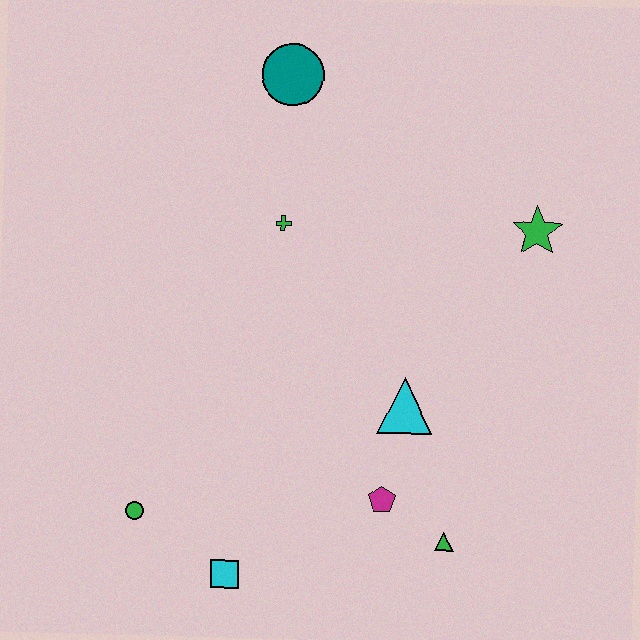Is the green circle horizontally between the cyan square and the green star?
No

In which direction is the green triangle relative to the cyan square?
The green triangle is to the right of the cyan square.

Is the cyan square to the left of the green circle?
No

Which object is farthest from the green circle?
The green star is farthest from the green circle.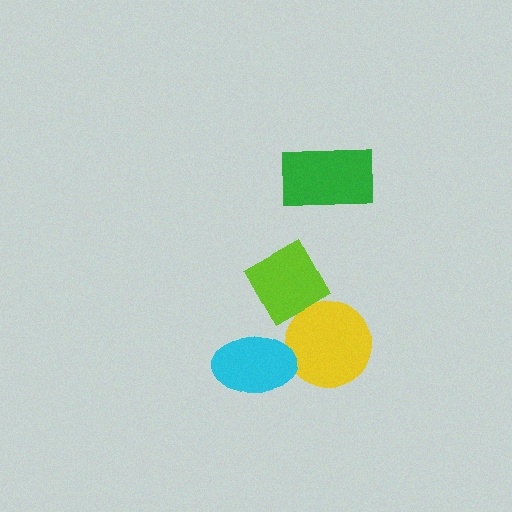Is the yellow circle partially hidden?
Yes, it is partially covered by another shape.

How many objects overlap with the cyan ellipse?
1 object overlaps with the cyan ellipse.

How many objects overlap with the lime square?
0 objects overlap with the lime square.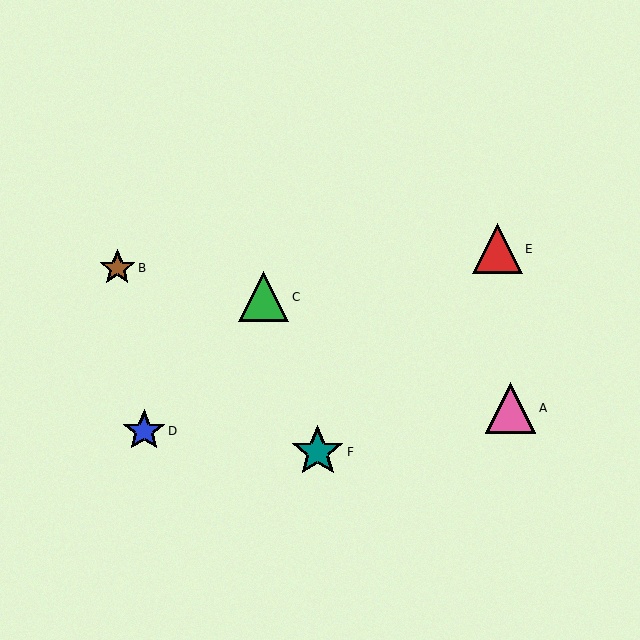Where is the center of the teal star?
The center of the teal star is at (318, 452).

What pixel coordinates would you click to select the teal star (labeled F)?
Click at (318, 452) to select the teal star F.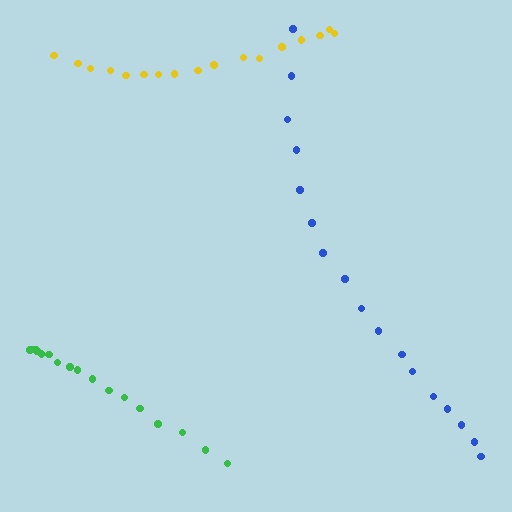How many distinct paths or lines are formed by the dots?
There are 3 distinct paths.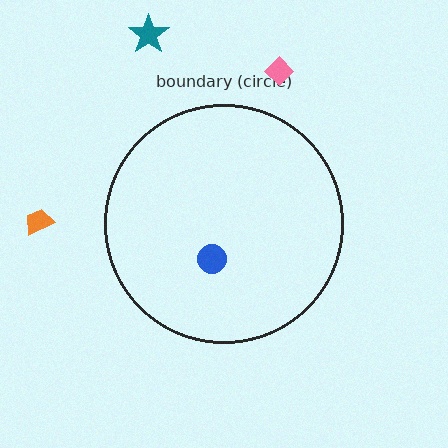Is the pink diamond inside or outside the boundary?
Outside.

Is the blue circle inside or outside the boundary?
Inside.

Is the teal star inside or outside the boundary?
Outside.